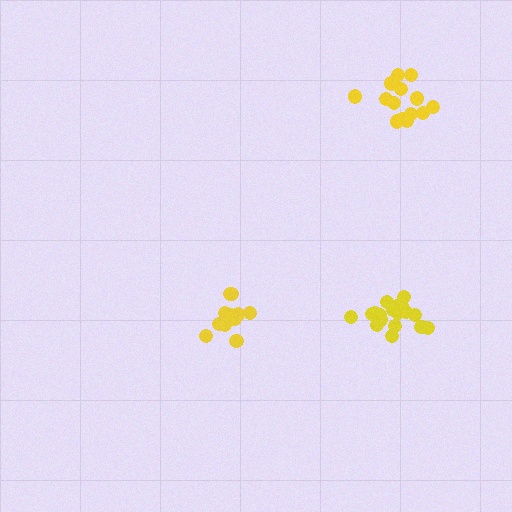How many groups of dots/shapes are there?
There are 3 groups.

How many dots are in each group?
Group 1: 15 dots, Group 2: 18 dots, Group 3: 15 dots (48 total).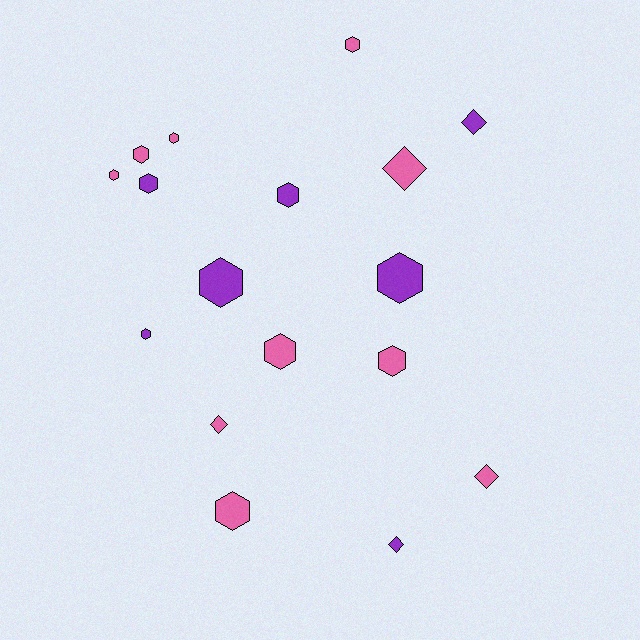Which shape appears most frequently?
Hexagon, with 12 objects.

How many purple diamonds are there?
There are 2 purple diamonds.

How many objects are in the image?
There are 17 objects.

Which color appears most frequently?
Pink, with 10 objects.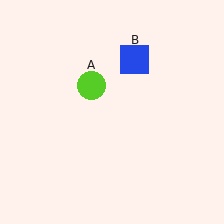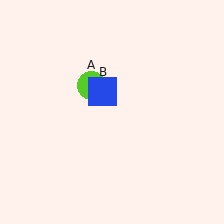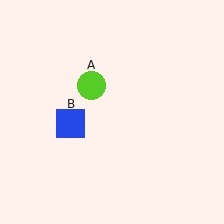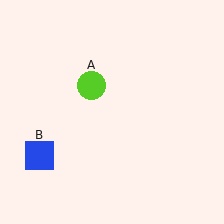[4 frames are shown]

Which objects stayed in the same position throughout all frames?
Lime circle (object A) remained stationary.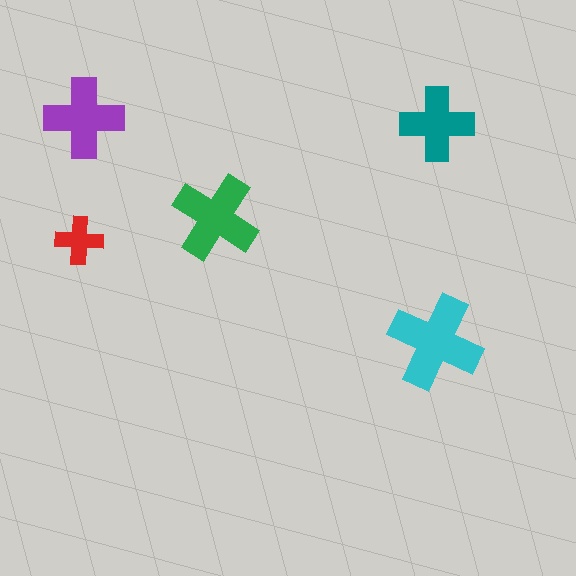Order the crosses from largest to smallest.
the cyan one, the green one, the purple one, the teal one, the red one.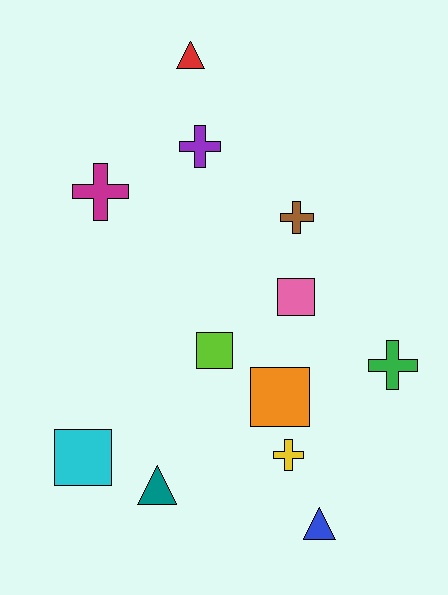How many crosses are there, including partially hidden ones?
There are 5 crosses.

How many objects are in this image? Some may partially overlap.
There are 12 objects.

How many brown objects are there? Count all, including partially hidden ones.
There is 1 brown object.